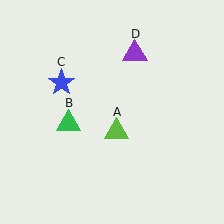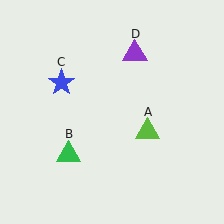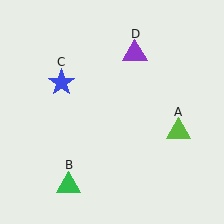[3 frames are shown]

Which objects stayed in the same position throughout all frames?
Blue star (object C) and purple triangle (object D) remained stationary.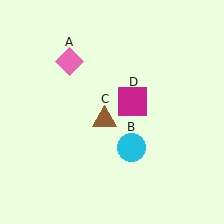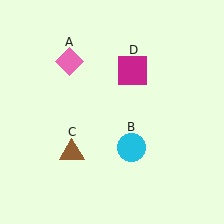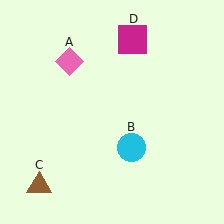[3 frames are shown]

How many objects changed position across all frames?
2 objects changed position: brown triangle (object C), magenta square (object D).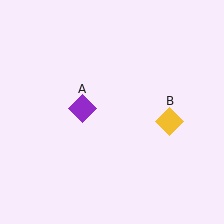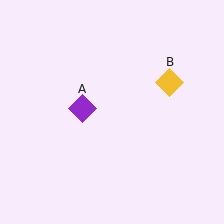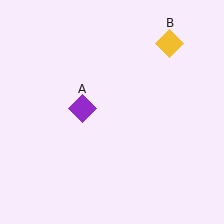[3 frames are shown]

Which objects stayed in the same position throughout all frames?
Purple diamond (object A) remained stationary.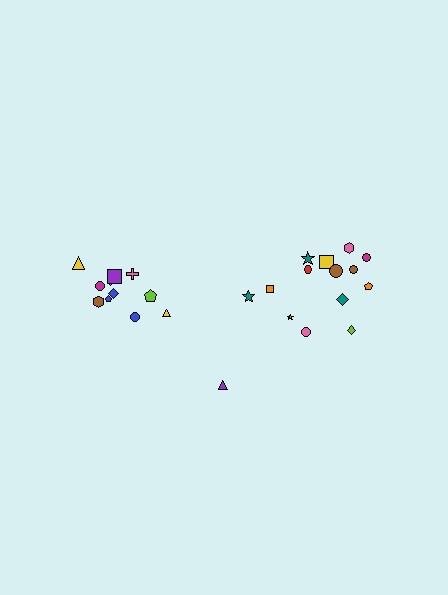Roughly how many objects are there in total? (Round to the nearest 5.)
Roughly 25 objects in total.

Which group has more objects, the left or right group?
The right group.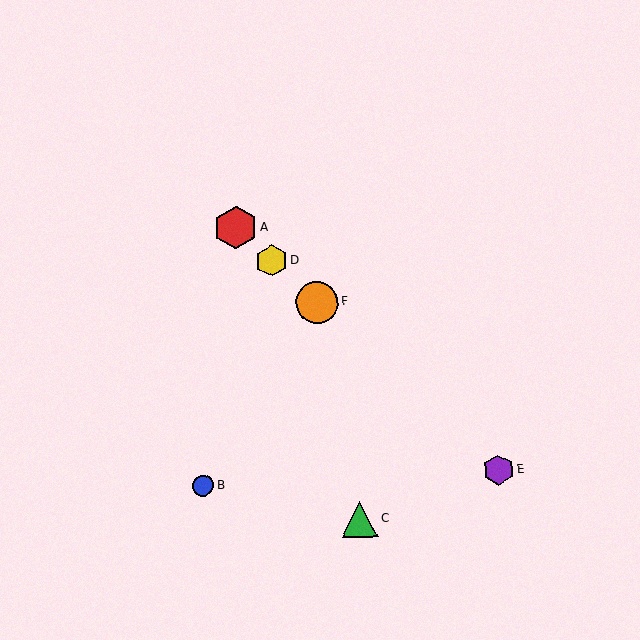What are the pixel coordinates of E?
Object E is at (499, 470).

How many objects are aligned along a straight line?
4 objects (A, D, E, F) are aligned along a straight line.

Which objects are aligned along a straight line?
Objects A, D, E, F are aligned along a straight line.